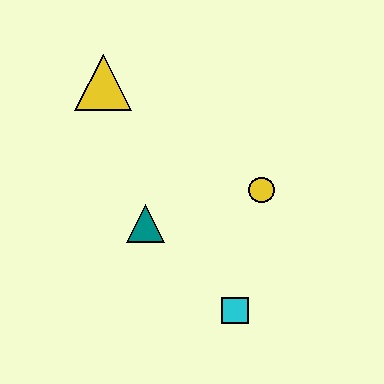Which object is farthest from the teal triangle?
The yellow triangle is farthest from the teal triangle.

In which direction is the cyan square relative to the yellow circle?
The cyan square is below the yellow circle.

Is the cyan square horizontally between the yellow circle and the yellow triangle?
Yes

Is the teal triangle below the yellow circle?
Yes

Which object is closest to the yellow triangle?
The teal triangle is closest to the yellow triangle.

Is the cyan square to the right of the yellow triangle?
Yes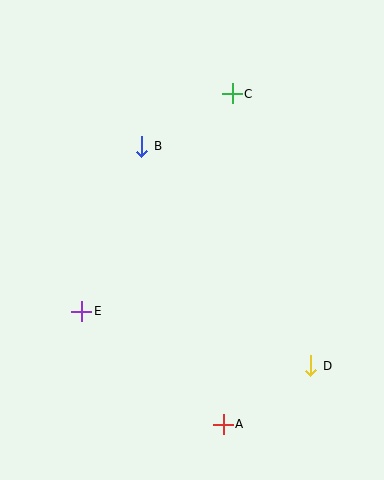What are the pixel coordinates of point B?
Point B is at (142, 146).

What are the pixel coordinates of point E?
Point E is at (82, 311).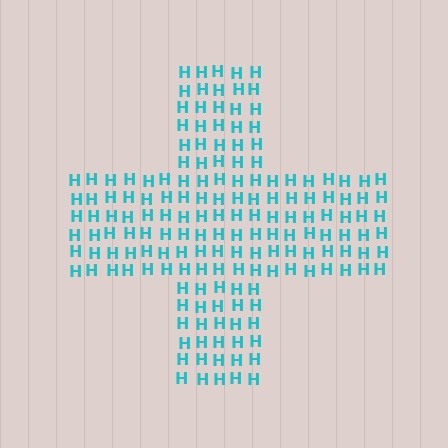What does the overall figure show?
The overall figure shows a cross.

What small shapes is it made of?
It is made of small letter H's.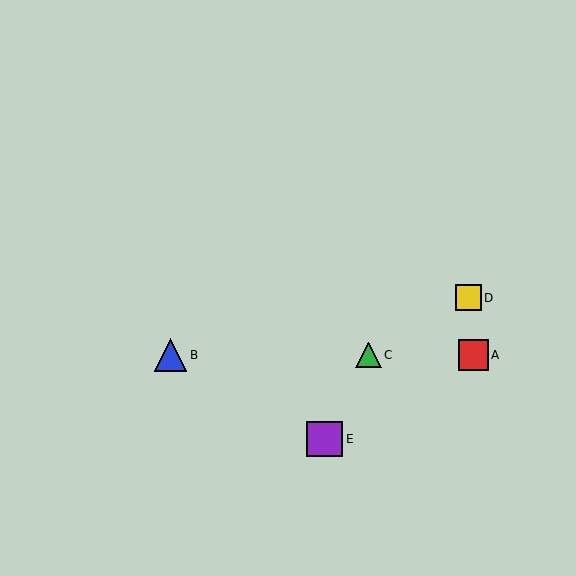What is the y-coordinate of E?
Object E is at y≈439.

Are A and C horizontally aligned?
Yes, both are at y≈355.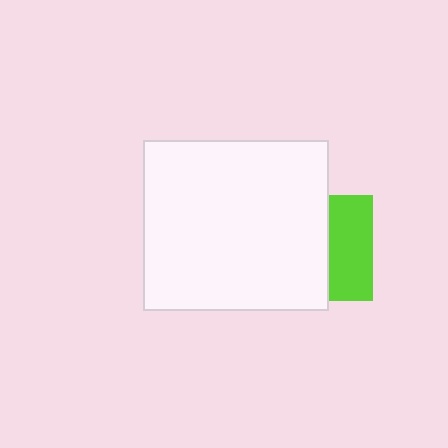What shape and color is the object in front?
The object in front is a white rectangle.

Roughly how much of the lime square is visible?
A small part of it is visible (roughly 42%).